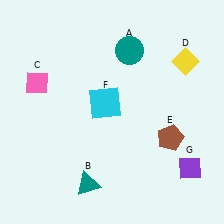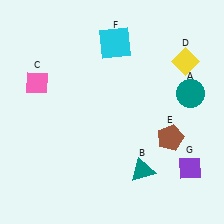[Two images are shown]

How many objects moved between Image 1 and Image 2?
3 objects moved between the two images.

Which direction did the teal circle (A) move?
The teal circle (A) moved right.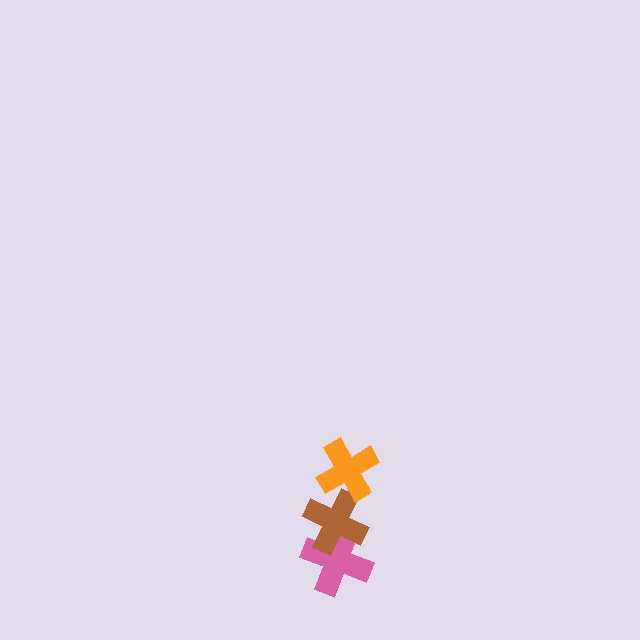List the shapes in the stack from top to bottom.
From top to bottom: the orange cross, the brown cross, the pink cross.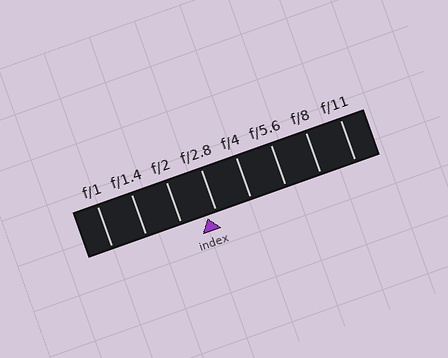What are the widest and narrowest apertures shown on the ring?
The widest aperture shown is f/1 and the narrowest is f/11.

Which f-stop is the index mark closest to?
The index mark is closest to f/2.8.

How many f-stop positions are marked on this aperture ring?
There are 8 f-stop positions marked.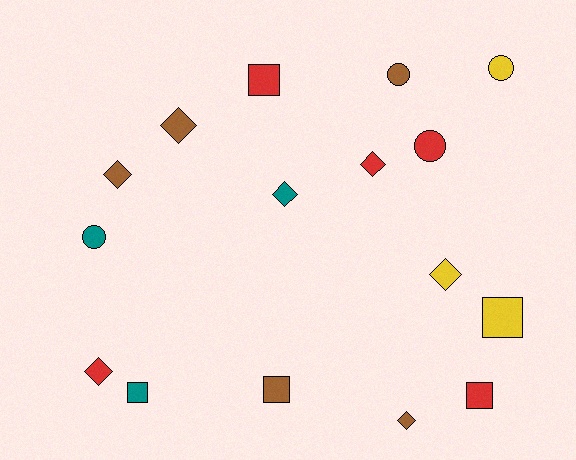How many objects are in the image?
There are 16 objects.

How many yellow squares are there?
There is 1 yellow square.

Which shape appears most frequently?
Diamond, with 7 objects.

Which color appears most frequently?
Brown, with 5 objects.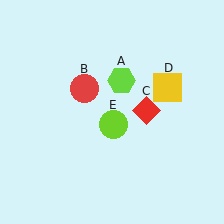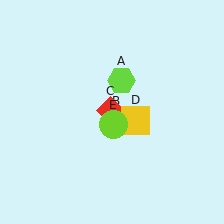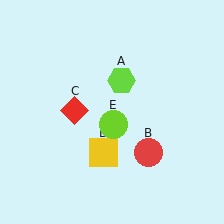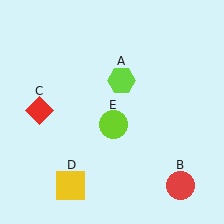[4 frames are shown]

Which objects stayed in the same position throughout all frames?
Lime hexagon (object A) and lime circle (object E) remained stationary.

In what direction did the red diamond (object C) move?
The red diamond (object C) moved left.